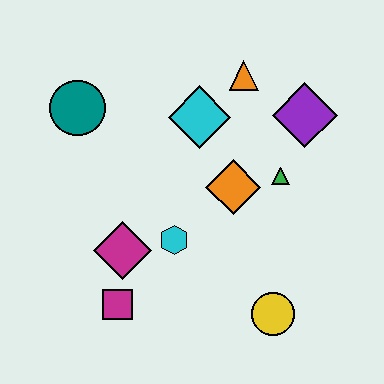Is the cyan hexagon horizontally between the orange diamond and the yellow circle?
No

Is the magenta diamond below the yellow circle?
No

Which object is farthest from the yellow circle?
The teal circle is farthest from the yellow circle.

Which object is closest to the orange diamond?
The green triangle is closest to the orange diamond.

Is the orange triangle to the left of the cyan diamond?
No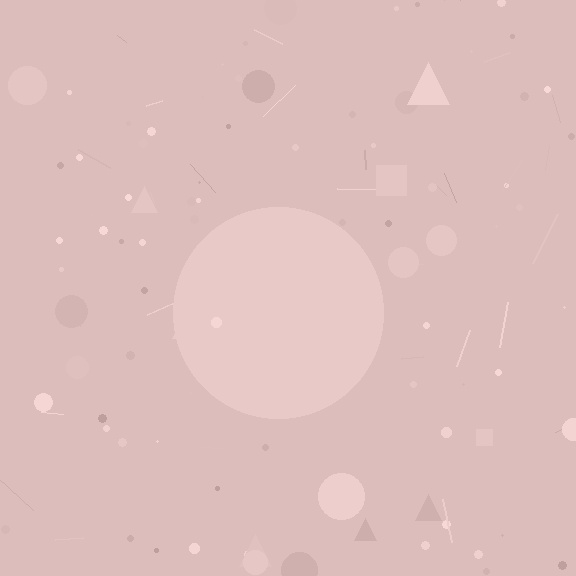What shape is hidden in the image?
A circle is hidden in the image.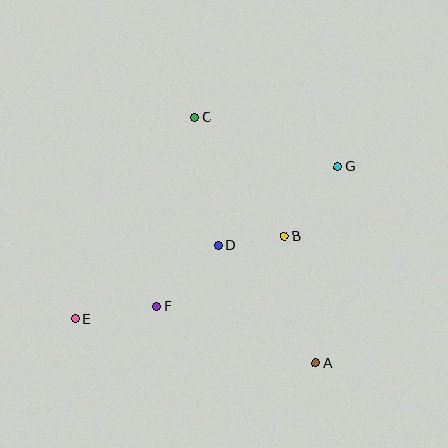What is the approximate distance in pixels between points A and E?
The distance between A and E is approximately 245 pixels.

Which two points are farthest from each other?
Points E and G are farthest from each other.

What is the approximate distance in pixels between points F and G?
The distance between F and G is approximately 228 pixels.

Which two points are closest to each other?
Points B and D are closest to each other.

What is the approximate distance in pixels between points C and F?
The distance between C and F is approximately 193 pixels.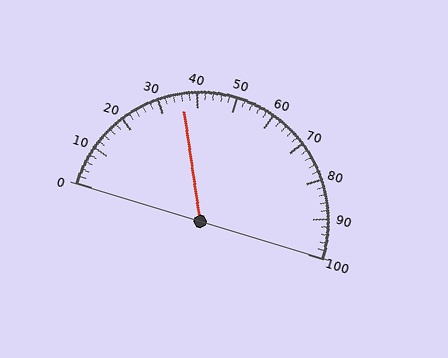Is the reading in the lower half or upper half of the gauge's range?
The reading is in the lower half of the range (0 to 100).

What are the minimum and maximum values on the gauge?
The gauge ranges from 0 to 100.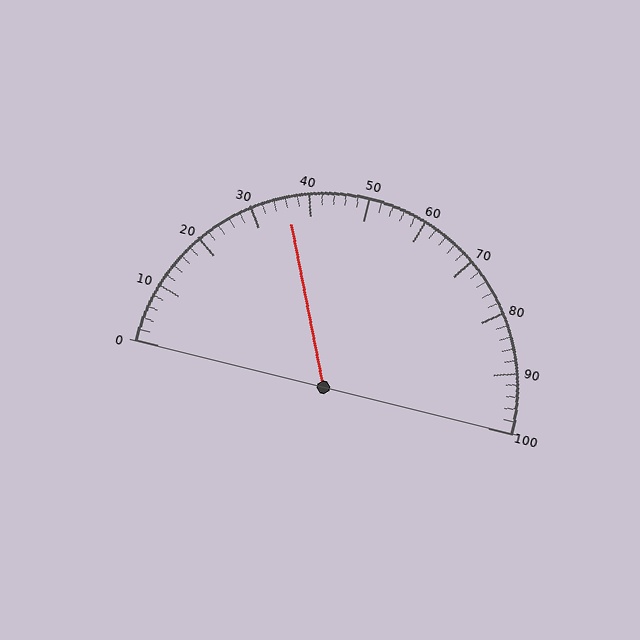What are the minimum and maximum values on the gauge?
The gauge ranges from 0 to 100.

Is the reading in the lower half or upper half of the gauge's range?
The reading is in the lower half of the range (0 to 100).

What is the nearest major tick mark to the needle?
The nearest major tick mark is 40.